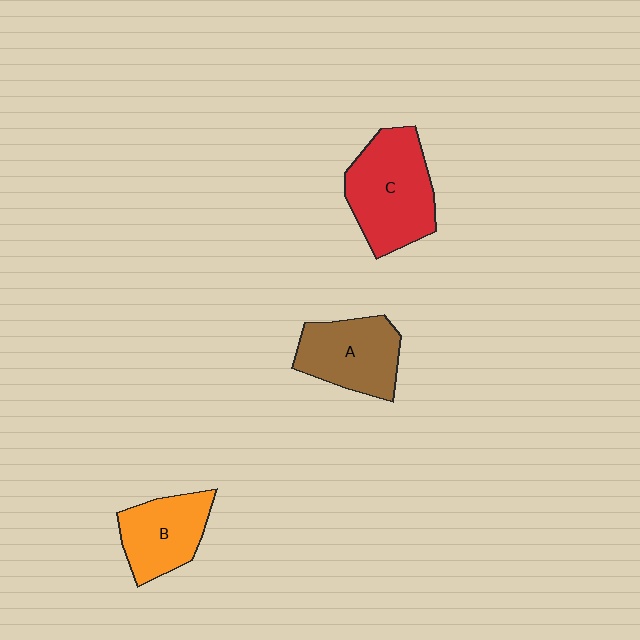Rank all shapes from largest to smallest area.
From largest to smallest: C (red), A (brown), B (orange).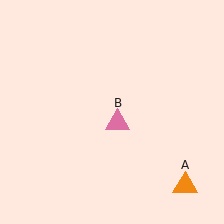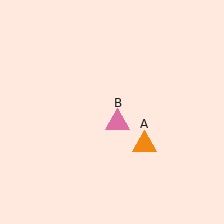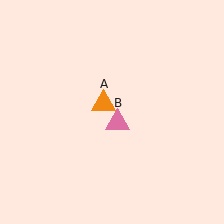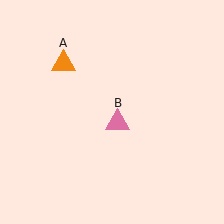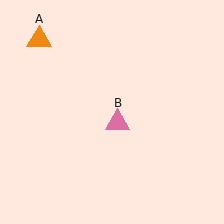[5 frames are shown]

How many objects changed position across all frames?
1 object changed position: orange triangle (object A).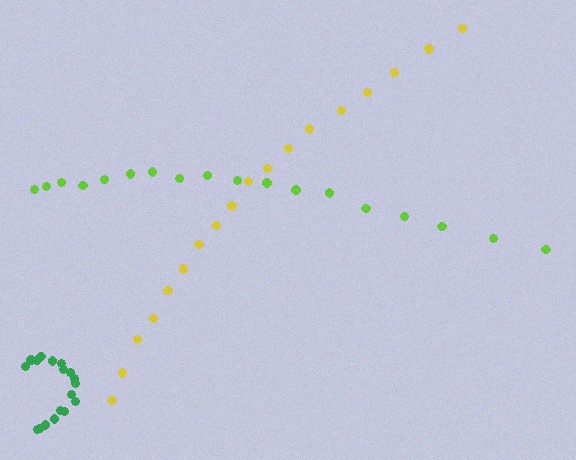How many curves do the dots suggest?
There are 3 distinct paths.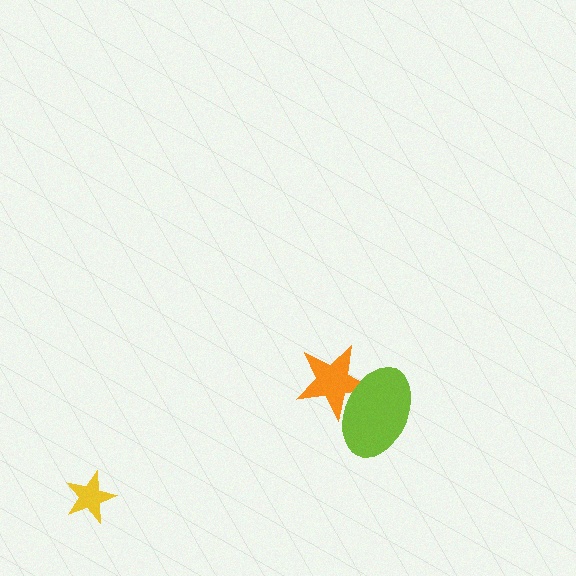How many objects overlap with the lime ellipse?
1 object overlaps with the lime ellipse.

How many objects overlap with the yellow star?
0 objects overlap with the yellow star.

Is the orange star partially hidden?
Yes, it is partially covered by another shape.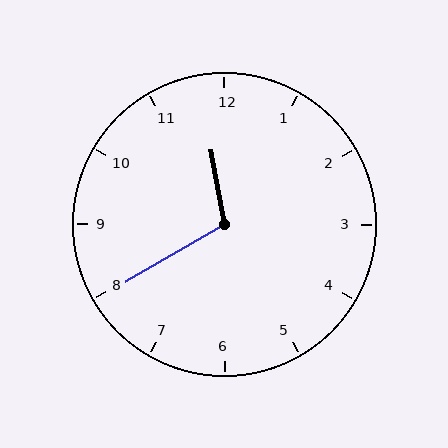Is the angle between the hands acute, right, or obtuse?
It is obtuse.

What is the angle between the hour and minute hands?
Approximately 110 degrees.